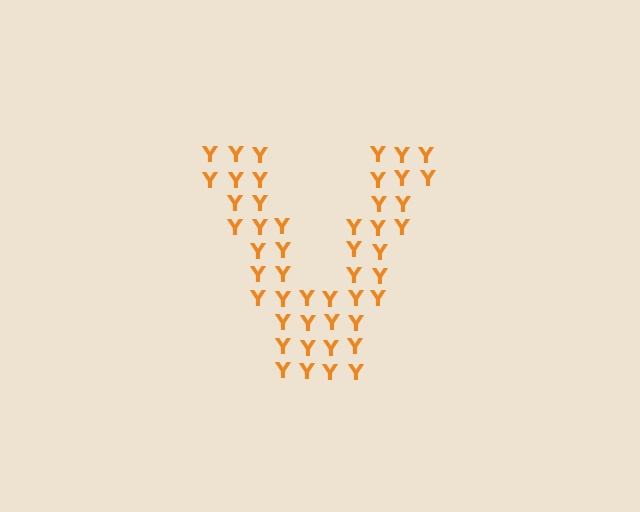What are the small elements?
The small elements are letter Y's.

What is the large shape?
The large shape is the letter V.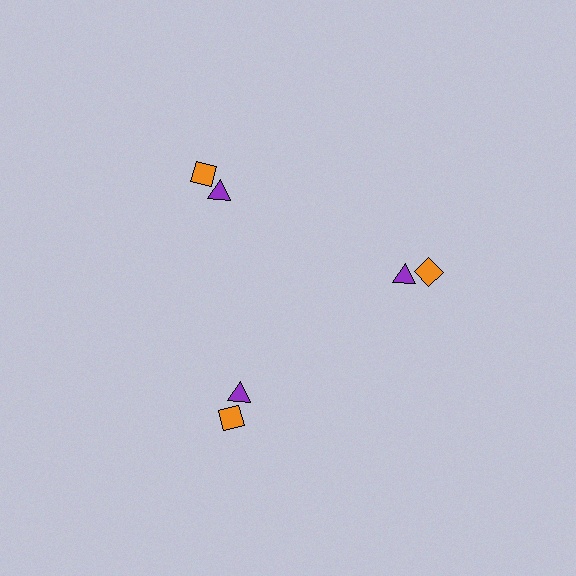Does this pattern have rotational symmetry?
Yes, this pattern has 3-fold rotational symmetry. It looks the same after rotating 120 degrees around the center.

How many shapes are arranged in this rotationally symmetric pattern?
There are 6 shapes, arranged in 3 groups of 2.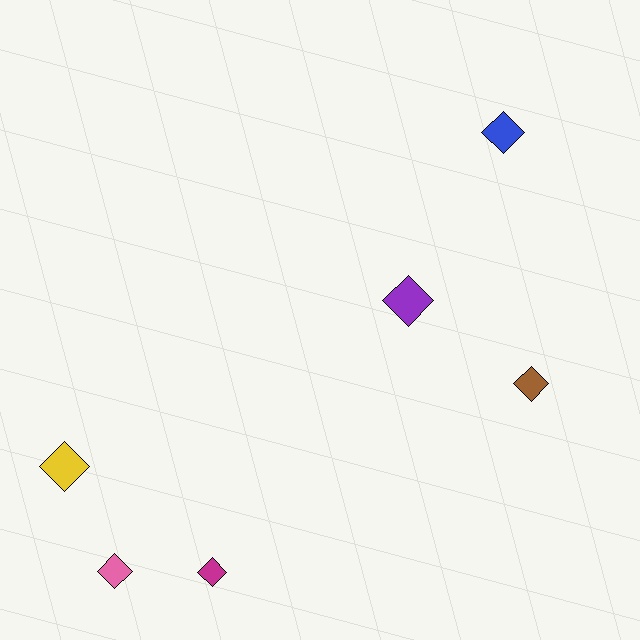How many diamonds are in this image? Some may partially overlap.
There are 6 diamonds.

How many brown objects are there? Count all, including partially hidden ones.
There is 1 brown object.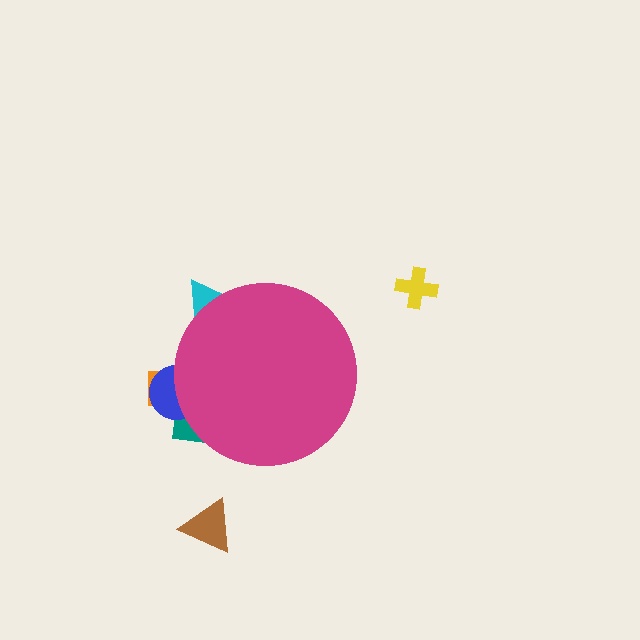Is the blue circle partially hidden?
Yes, the blue circle is partially hidden behind the magenta circle.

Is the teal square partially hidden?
Yes, the teal square is partially hidden behind the magenta circle.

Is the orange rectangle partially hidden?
Yes, the orange rectangle is partially hidden behind the magenta circle.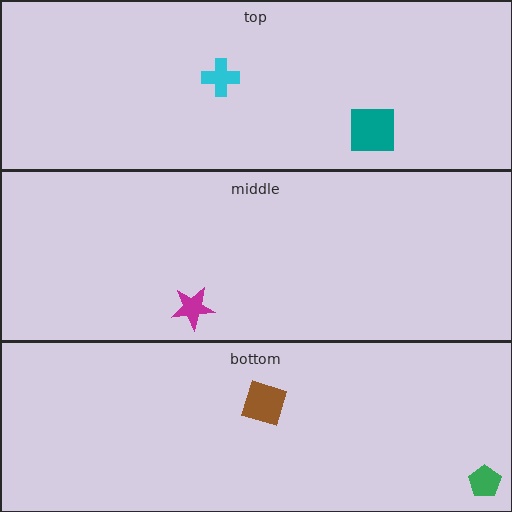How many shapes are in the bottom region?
2.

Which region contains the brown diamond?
The bottom region.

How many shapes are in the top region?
2.